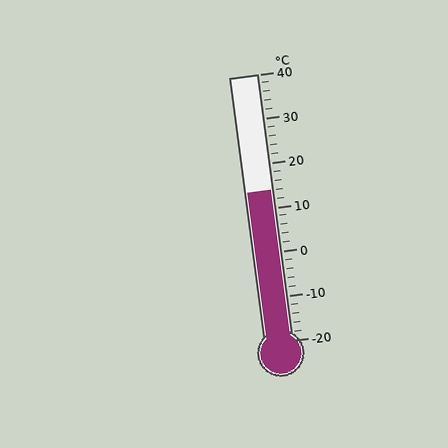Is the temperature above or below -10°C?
The temperature is above -10°C.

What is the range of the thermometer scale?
The thermometer scale ranges from -20°C to 40°C.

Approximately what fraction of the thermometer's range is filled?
The thermometer is filled to approximately 55% of its range.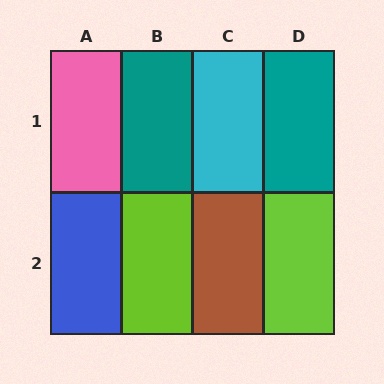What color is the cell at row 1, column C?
Cyan.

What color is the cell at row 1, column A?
Pink.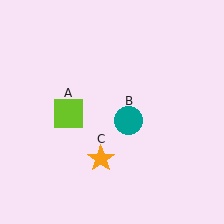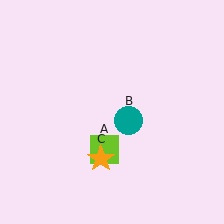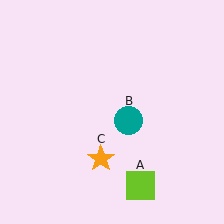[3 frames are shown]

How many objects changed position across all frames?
1 object changed position: lime square (object A).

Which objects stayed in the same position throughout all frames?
Teal circle (object B) and orange star (object C) remained stationary.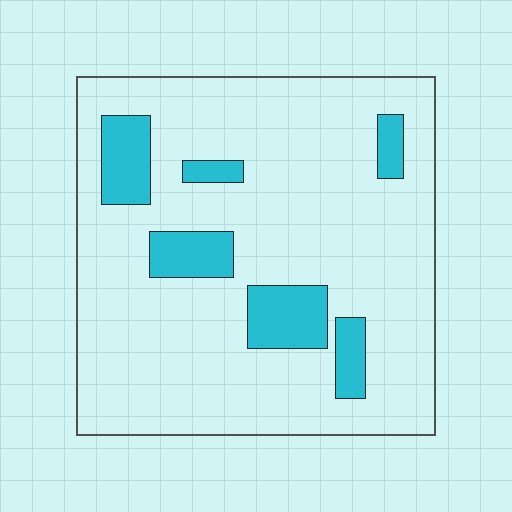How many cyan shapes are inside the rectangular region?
6.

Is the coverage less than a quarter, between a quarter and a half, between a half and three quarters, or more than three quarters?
Less than a quarter.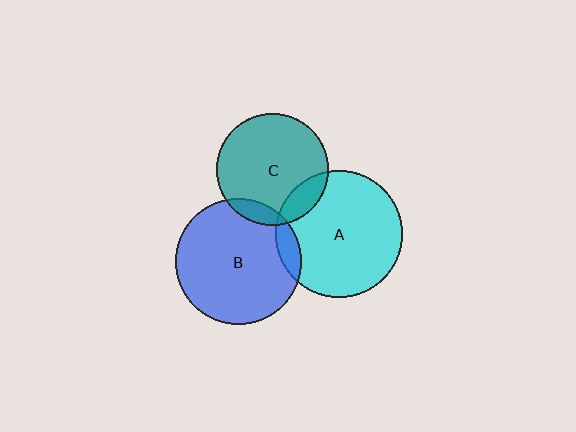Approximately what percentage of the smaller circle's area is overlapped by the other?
Approximately 15%.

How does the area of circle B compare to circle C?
Approximately 1.3 times.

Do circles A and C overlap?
Yes.